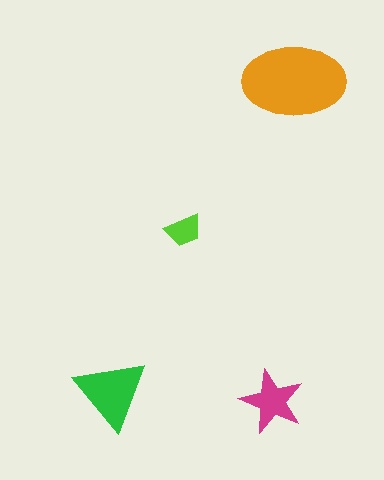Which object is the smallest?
The lime trapezoid.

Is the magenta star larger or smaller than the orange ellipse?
Smaller.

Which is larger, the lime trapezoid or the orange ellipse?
The orange ellipse.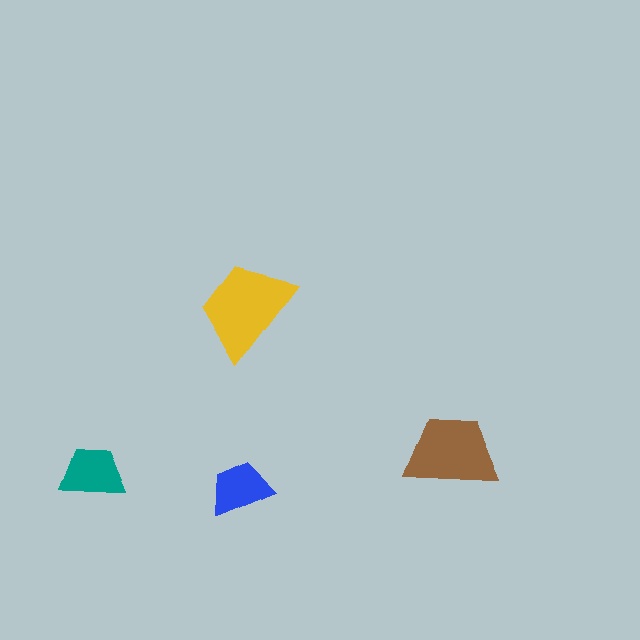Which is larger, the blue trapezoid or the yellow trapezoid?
The yellow one.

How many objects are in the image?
There are 4 objects in the image.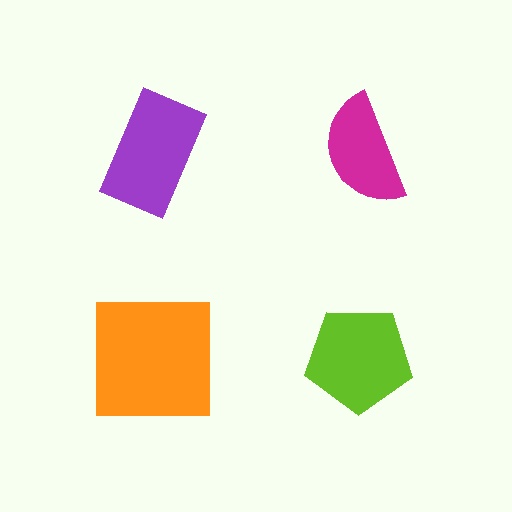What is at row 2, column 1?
An orange square.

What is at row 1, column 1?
A purple rectangle.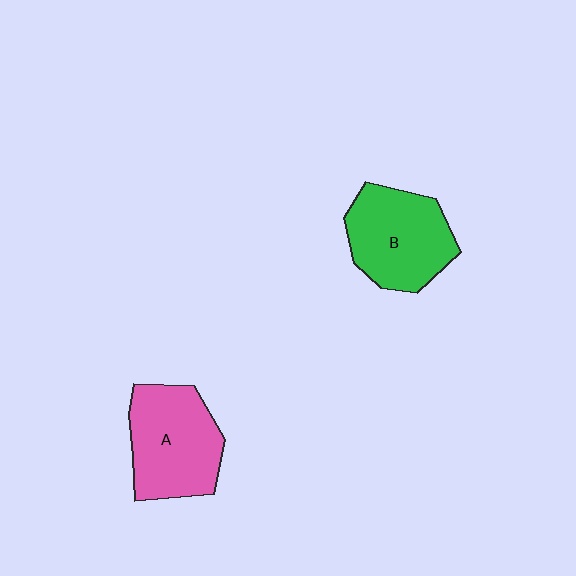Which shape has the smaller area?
Shape B (green).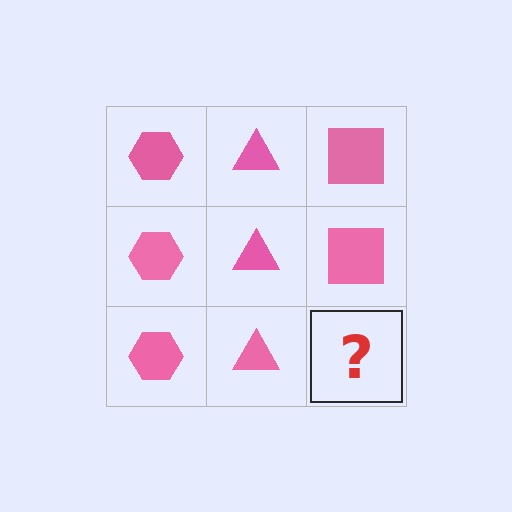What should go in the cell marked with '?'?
The missing cell should contain a pink square.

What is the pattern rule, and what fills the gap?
The rule is that each column has a consistent shape. The gap should be filled with a pink square.